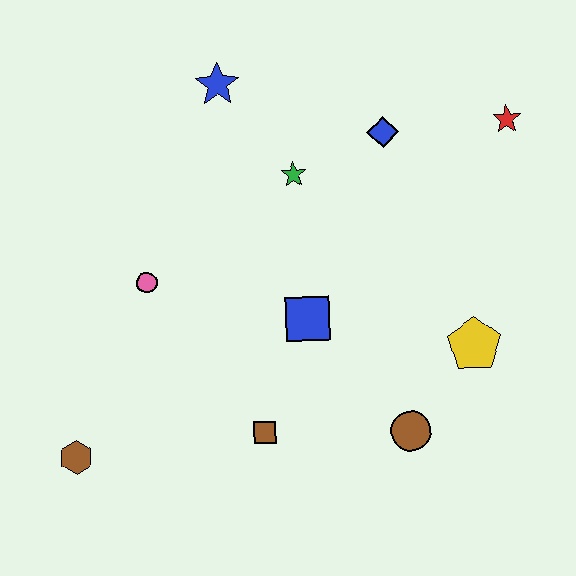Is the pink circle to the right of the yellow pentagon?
No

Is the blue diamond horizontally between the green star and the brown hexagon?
No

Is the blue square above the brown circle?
Yes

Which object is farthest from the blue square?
The red star is farthest from the blue square.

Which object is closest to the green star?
The blue diamond is closest to the green star.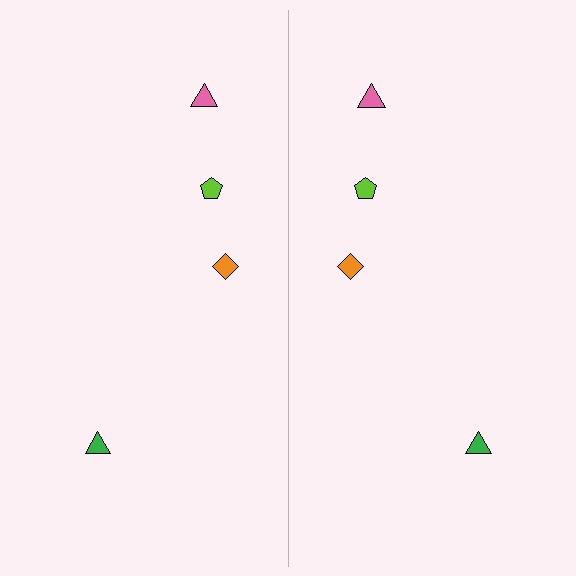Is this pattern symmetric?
Yes, this pattern has bilateral (reflection) symmetry.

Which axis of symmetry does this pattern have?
The pattern has a vertical axis of symmetry running through the center of the image.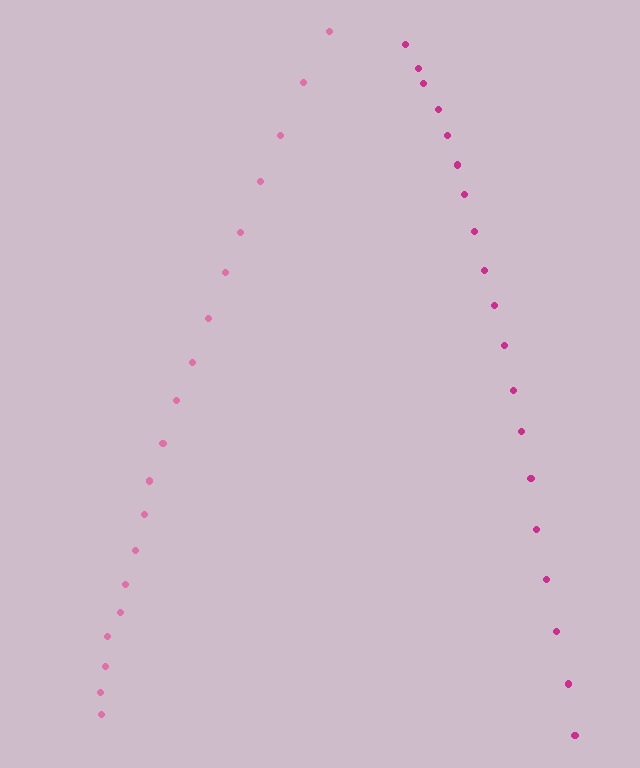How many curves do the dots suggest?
There are 2 distinct paths.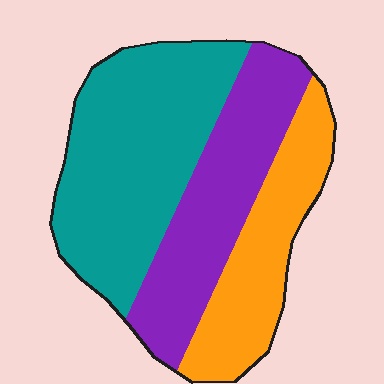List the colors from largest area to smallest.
From largest to smallest: teal, purple, orange.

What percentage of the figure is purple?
Purple takes up about one third (1/3) of the figure.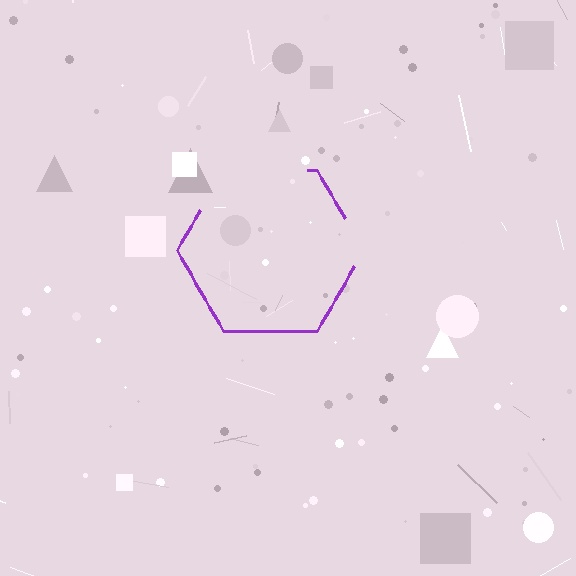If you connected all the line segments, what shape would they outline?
They would outline a hexagon.